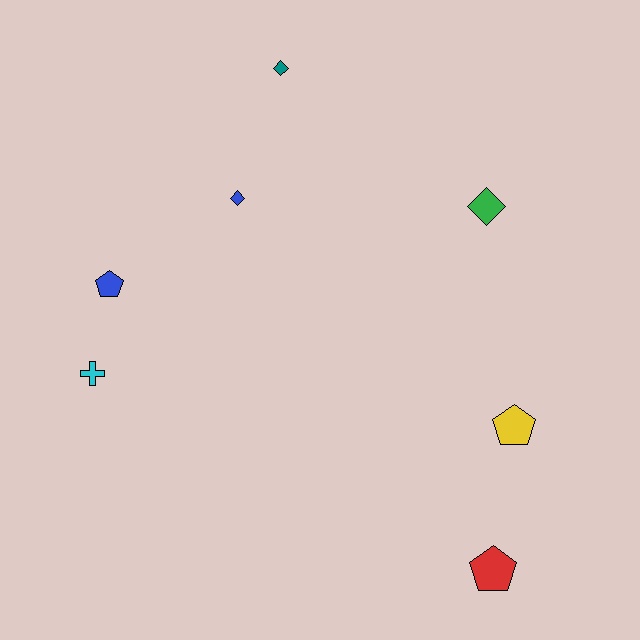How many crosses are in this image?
There is 1 cross.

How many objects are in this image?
There are 7 objects.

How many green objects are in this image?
There is 1 green object.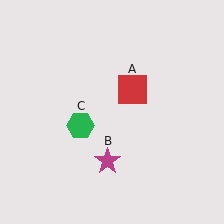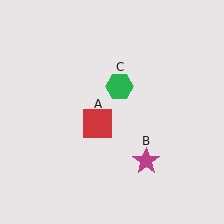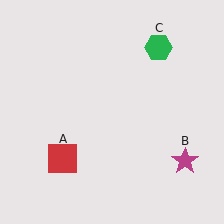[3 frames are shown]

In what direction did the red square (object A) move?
The red square (object A) moved down and to the left.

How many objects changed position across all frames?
3 objects changed position: red square (object A), magenta star (object B), green hexagon (object C).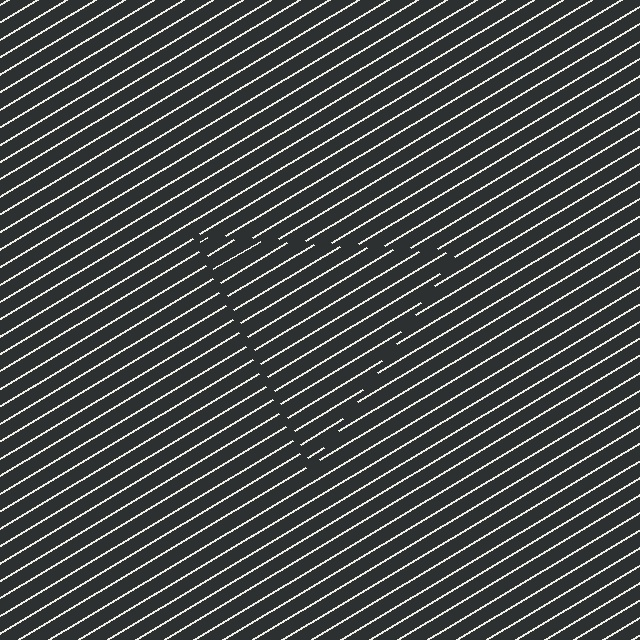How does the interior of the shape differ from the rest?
The interior of the shape contains the same grating, shifted by half a period — the contour is defined by the phase discontinuity where line-ends from the inner and outer gratings abut.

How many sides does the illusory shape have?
3 sides — the line-ends trace a triangle.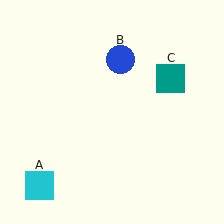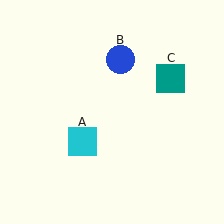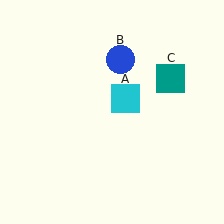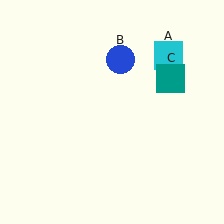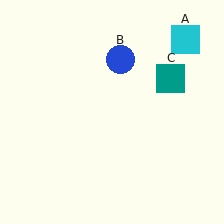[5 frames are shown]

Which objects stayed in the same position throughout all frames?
Blue circle (object B) and teal square (object C) remained stationary.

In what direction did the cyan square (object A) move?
The cyan square (object A) moved up and to the right.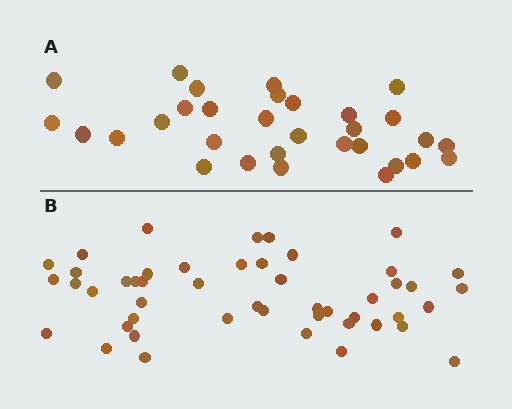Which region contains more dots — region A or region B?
Region B (the bottom region) has more dots.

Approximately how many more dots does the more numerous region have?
Region B has approximately 15 more dots than region A.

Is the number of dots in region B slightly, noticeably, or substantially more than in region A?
Region B has substantially more. The ratio is roughly 1.5 to 1.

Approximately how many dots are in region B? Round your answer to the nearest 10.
About 50 dots. (The exact count is 48, which rounds to 50.)